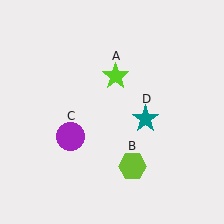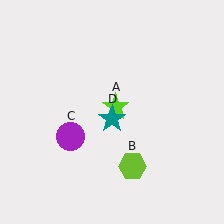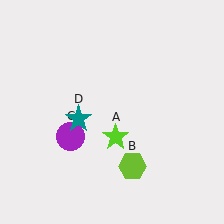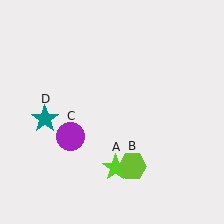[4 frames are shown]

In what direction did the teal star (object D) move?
The teal star (object D) moved left.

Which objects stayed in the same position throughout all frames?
Lime hexagon (object B) and purple circle (object C) remained stationary.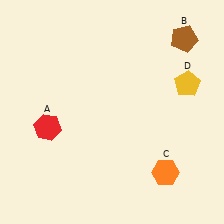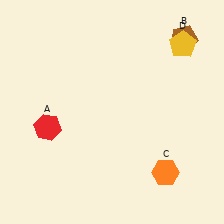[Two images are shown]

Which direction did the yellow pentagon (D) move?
The yellow pentagon (D) moved up.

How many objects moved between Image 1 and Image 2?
1 object moved between the two images.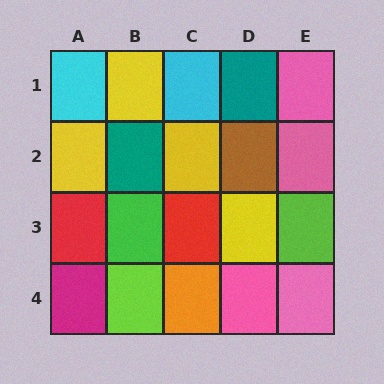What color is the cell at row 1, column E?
Pink.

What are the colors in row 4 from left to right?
Magenta, lime, orange, pink, pink.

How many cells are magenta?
1 cell is magenta.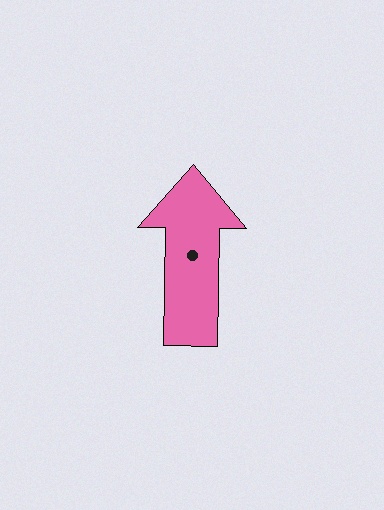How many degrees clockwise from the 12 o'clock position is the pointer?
Approximately 1 degrees.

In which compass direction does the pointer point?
North.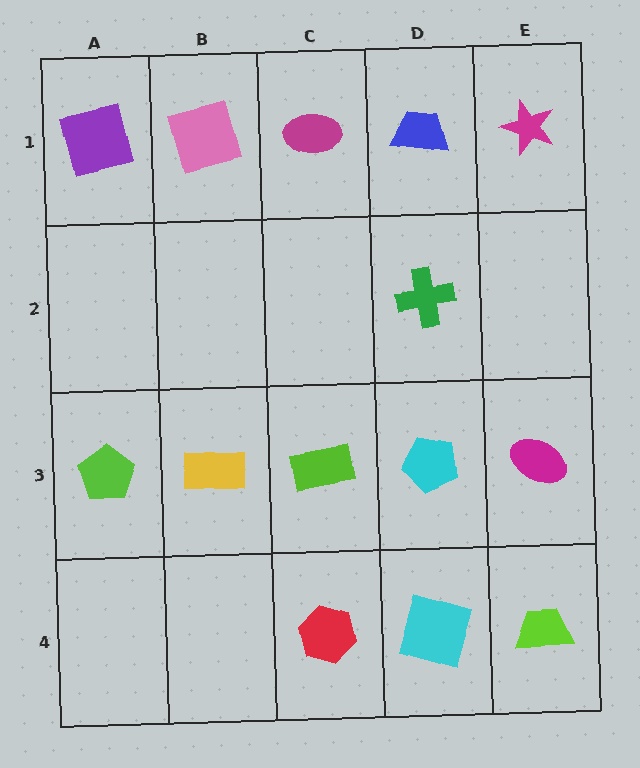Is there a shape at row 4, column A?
No, that cell is empty.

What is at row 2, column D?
A green cross.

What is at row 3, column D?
A cyan pentagon.